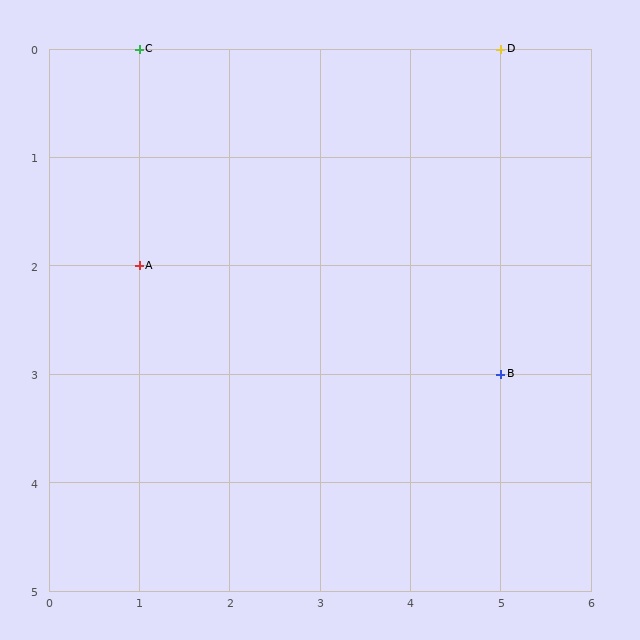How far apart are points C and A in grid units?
Points C and A are 2 rows apart.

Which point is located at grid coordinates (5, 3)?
Point B is at (5, 3).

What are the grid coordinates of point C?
Point C is at grid coordinates (1, 0).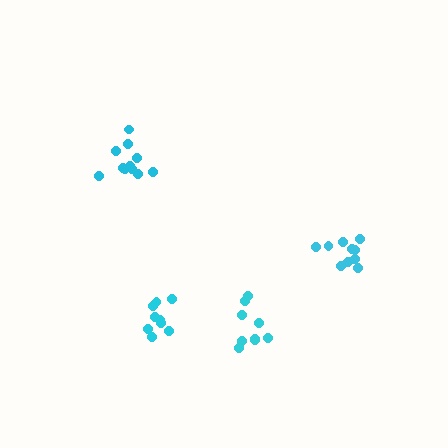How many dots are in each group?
Group 1: 9 dots, Group 2: 11 dots, Group 3: 10 dots, Group 4: 9 dots (39 total).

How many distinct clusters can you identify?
There are 4 distinct clusters.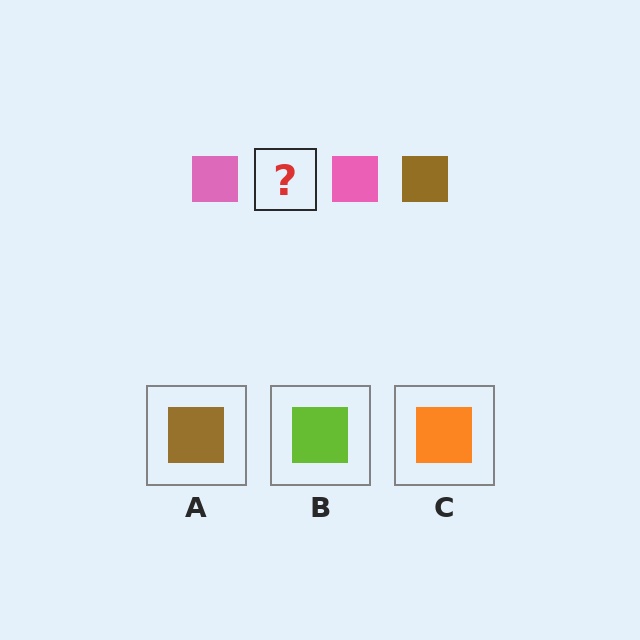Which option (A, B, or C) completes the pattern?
A.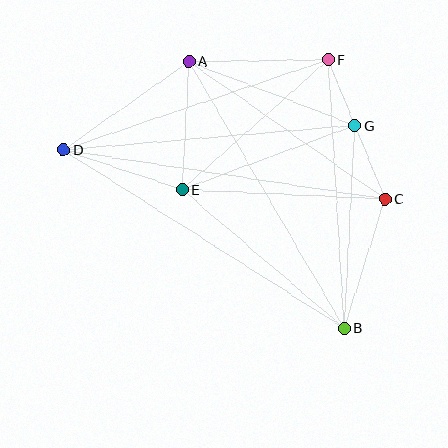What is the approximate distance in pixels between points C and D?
The distance between C and D is approximately 325 pixels.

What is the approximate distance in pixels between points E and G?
The distance between E and G is approximately 185 pixels.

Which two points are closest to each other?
Points F and G are closest to each other.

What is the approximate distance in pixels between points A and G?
The distance between A and G is approximately 178 pixels.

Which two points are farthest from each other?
Points B and D are farthest from each other.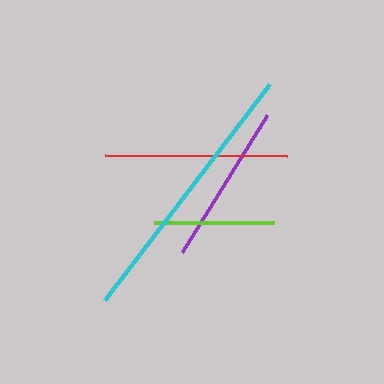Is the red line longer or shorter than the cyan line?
The cyan line is longer than the red line.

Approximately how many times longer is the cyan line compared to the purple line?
The cyan line is approximately 1.7 times the length of the purple line.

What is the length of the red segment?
The red segment is approximately 181 pixels long.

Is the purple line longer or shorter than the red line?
The red line is longer than the purple line.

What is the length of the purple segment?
The purple segment is approximately 161 pixels long.